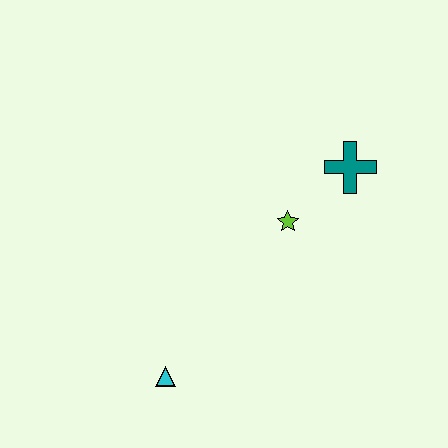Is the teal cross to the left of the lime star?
No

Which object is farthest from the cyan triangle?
The teal cross is farthest from the cyan triangle.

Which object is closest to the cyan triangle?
The lime star is closest to the cyan triangle.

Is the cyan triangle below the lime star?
Yes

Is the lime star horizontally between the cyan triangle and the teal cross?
Yes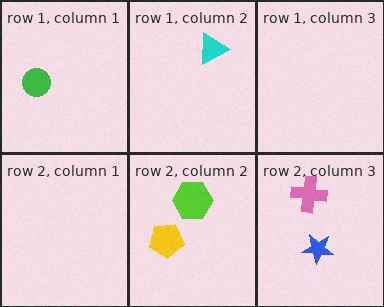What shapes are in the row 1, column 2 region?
The cyan triangle.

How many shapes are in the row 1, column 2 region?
1.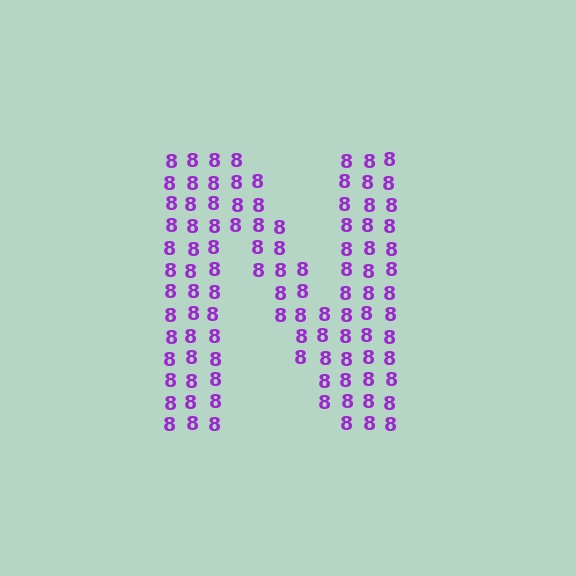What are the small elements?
The small elements are digit 8's.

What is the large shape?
The large shape is the letter N.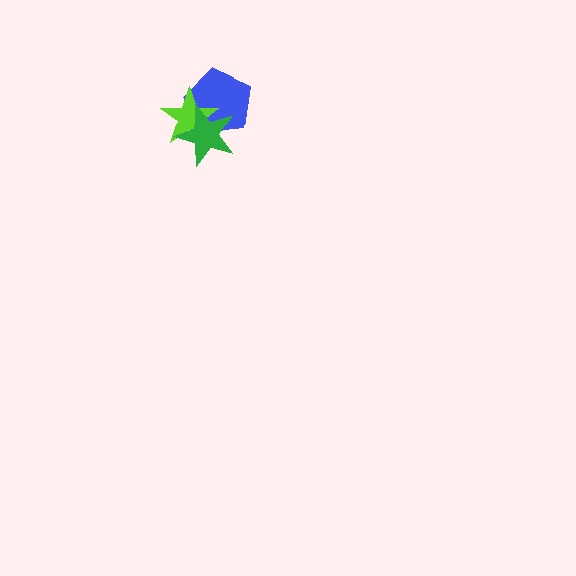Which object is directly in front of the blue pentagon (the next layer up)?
The lime star is directly in front of the blue pentagon.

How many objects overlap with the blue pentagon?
2 objects overlap with the blue pentagon.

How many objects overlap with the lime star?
2 objects overlap with the lime star.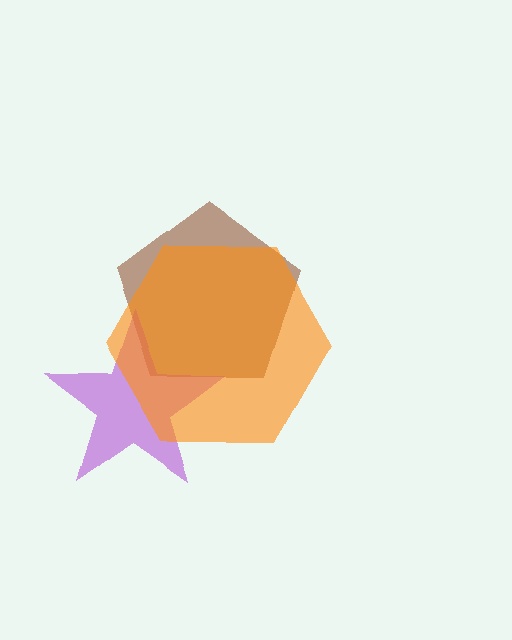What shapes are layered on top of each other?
The layered shapes are: a brown pentagon, a purple star, an orange hexagon.